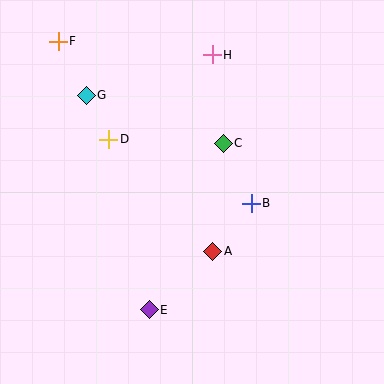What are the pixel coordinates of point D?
Point D is at (109, 139).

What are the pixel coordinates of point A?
Point A is at (213, 251).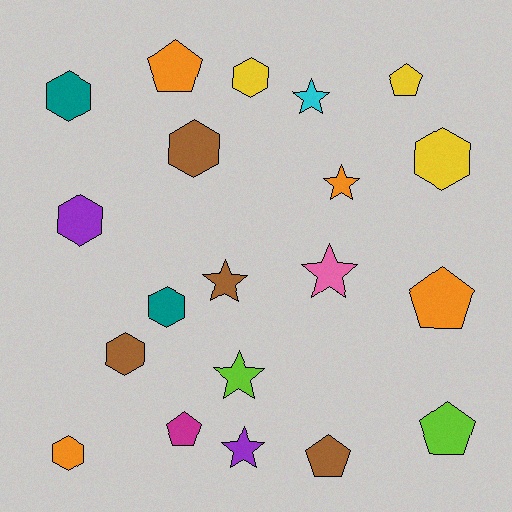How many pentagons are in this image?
There are 6 pentagons.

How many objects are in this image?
There are 20 objects.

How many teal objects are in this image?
There are 2 teal objects.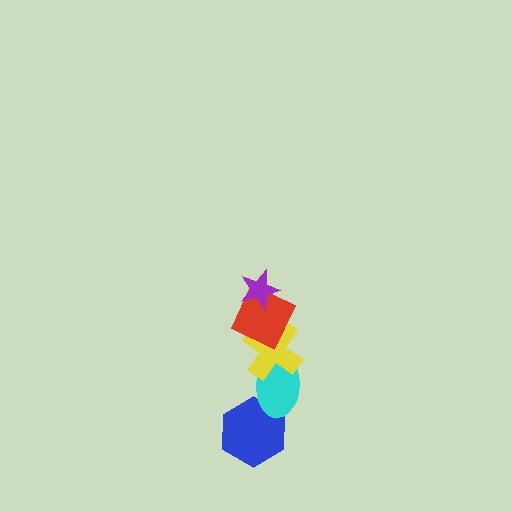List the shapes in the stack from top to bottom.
From top to bottom: the purple star, the red square, the yellow cross, the cyan ellipse, the blue hexagon.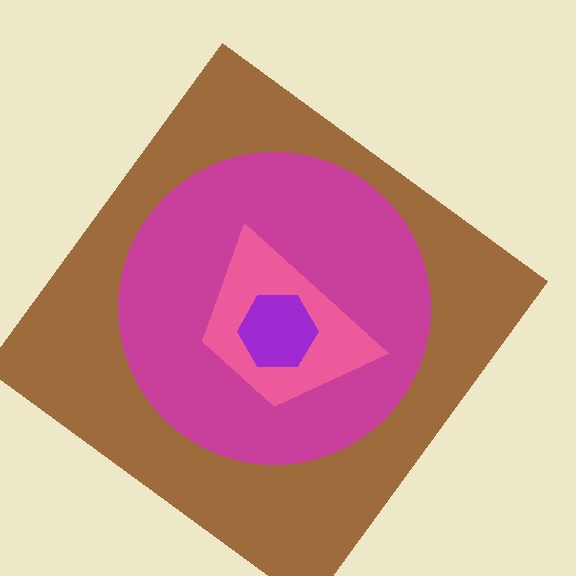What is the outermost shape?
The brown diamond.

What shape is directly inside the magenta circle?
The pink trapezoid.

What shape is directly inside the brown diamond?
The magenta circle.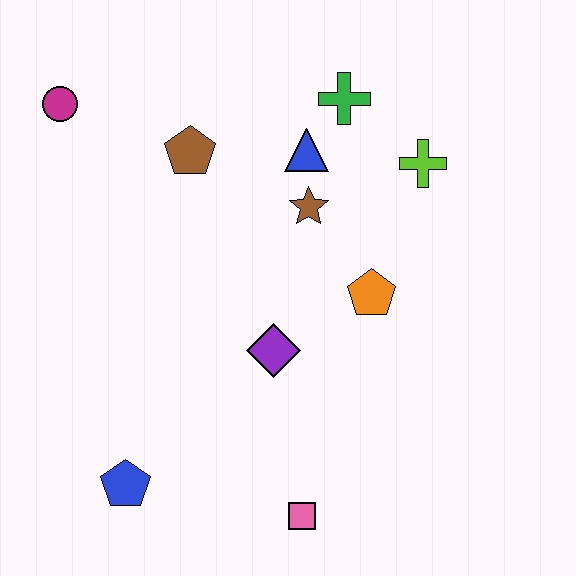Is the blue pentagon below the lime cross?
Yes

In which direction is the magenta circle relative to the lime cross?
The magenta circle is to the left of the lime cross.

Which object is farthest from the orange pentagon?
The magenta circle is farthest from the orange pentagon.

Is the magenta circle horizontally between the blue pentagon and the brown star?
No